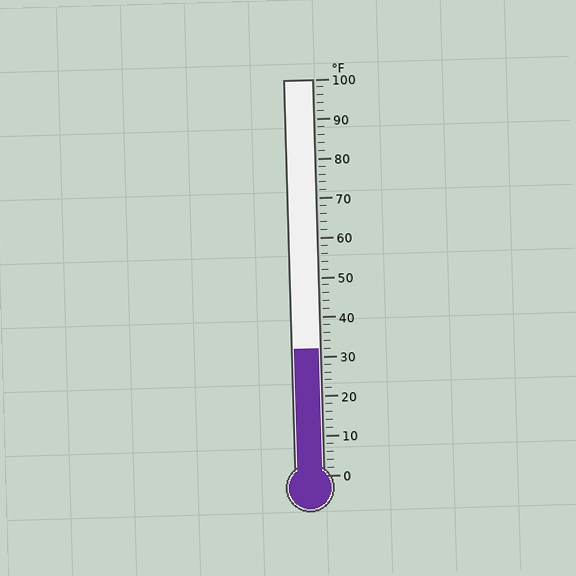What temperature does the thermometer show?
The thermometer shows approximately 32°F.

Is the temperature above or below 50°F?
The temperature is below 50°F.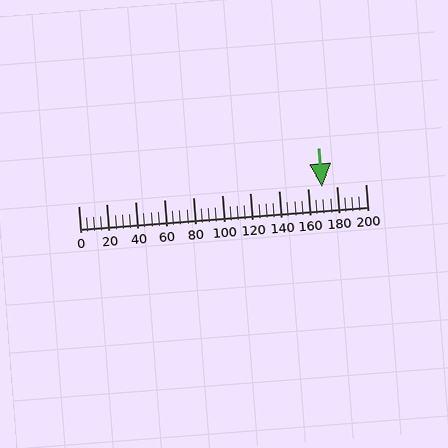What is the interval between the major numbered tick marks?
The major tick marks are spaced 20 units apart.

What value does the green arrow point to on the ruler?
The green arrow points to approximately 170.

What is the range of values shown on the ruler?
The ruler shows values from 0 to 200.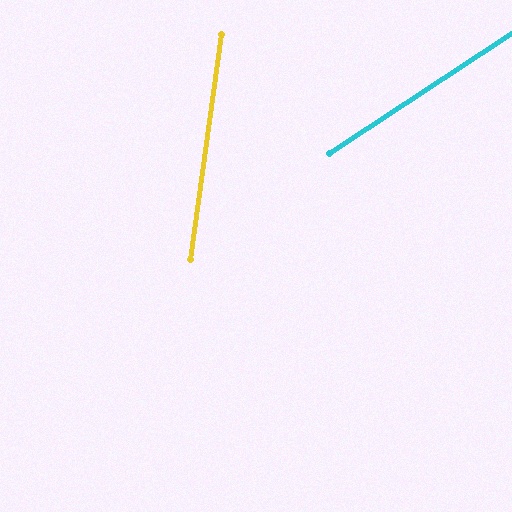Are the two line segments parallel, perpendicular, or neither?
Neither parallel nor perpendicular — they differ by about 49°.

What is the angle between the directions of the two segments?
Approximately 49 degrees.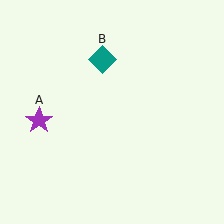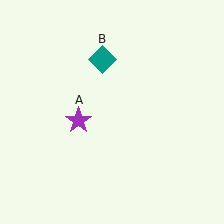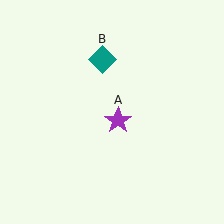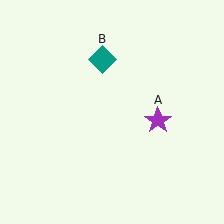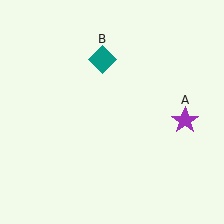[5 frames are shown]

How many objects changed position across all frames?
1 object changed position: purple star (object A).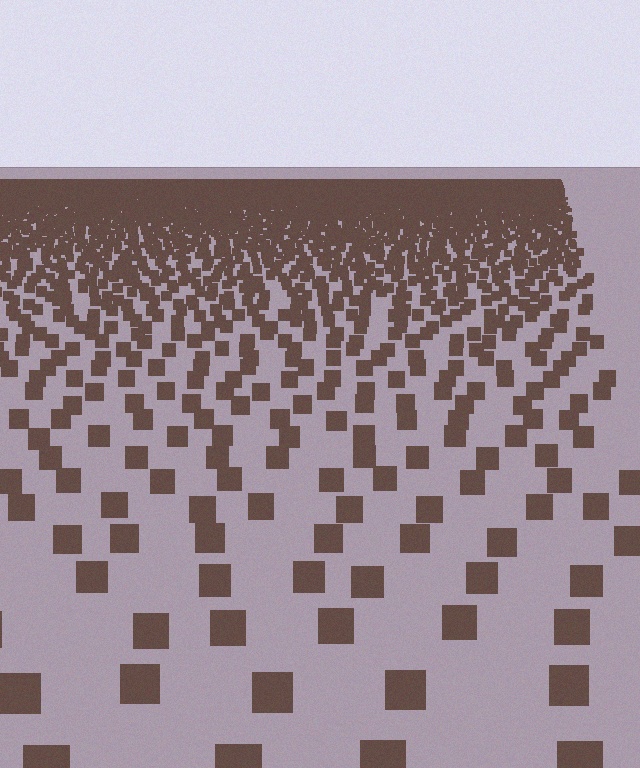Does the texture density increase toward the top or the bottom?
Density increases toward the top.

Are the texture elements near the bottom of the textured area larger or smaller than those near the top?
Larger. Near the bottom, elements are closer to the viewer and appear at a bigger on-screen size.